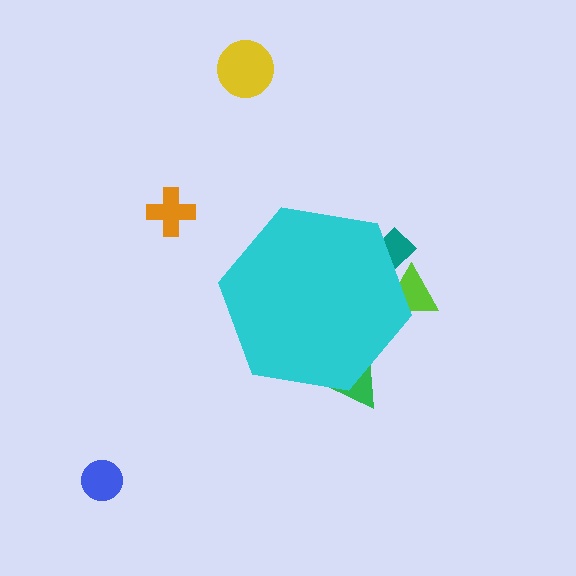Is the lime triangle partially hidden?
Yes, the lime triangle is partially hidden behind the cyan hexagon.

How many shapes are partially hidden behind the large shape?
3 shapes are partially hidden.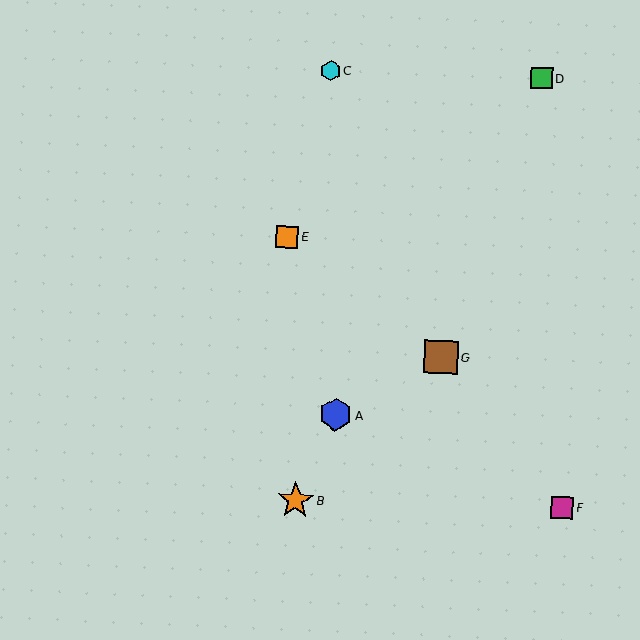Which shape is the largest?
The orange star (labeled B) is the largest.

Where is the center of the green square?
The center of the green square is at (542, 78).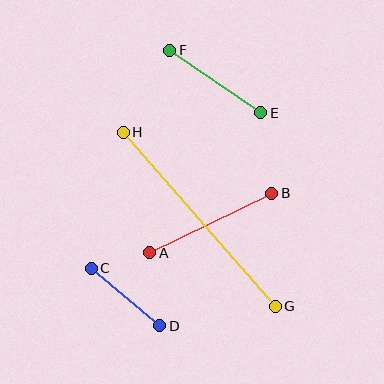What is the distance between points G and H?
The distance is approximately 231 pixels.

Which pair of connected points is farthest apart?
Points G and H are farthest apart.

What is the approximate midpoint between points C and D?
The midpoint is at approximately (125, 297) pixels.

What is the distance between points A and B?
The distance is approximately 136 pixels.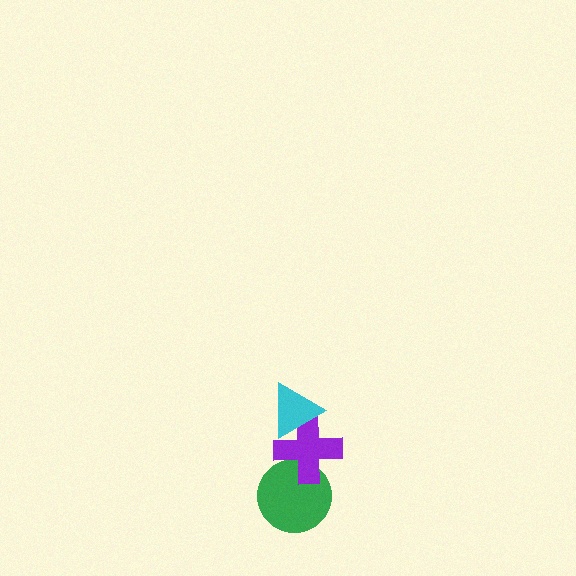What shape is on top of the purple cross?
The cyan triangle is on top of the purple cross.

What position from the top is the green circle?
The green circle is 3rd from the top.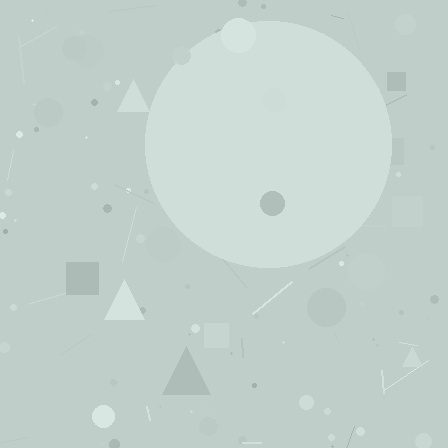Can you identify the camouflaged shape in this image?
The camouflaged shape is a circle.